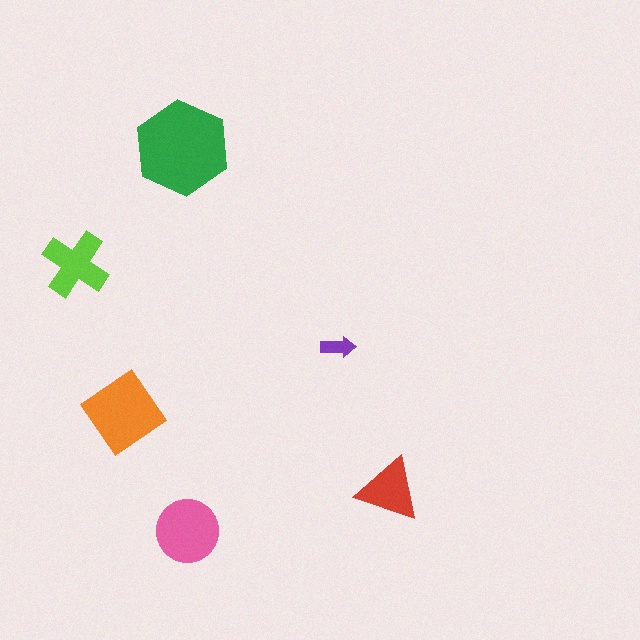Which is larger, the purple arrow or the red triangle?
The red triangle.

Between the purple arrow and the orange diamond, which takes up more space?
The orange diamond.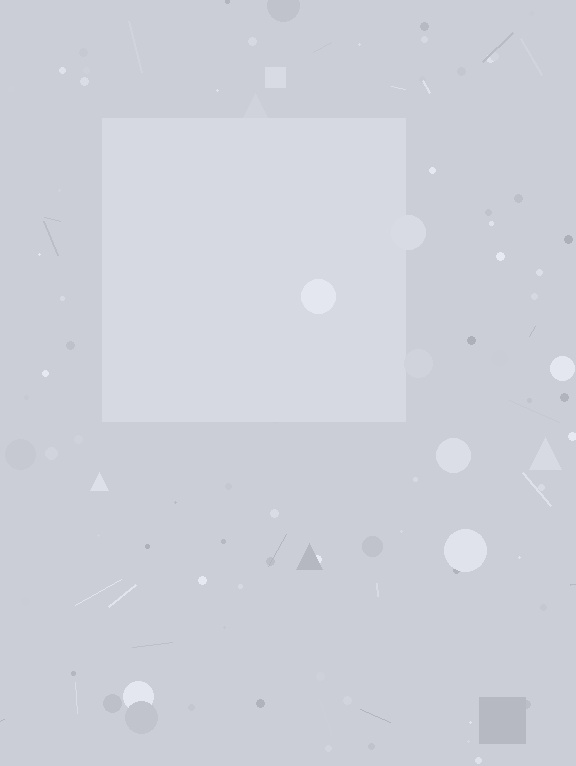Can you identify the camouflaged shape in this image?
The camouflaged shape is a square.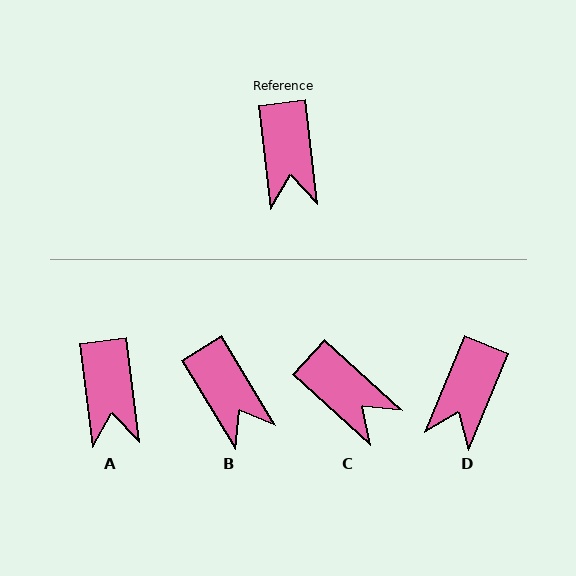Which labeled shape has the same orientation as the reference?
A.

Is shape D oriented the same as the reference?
No, it is off by about 29 degrees.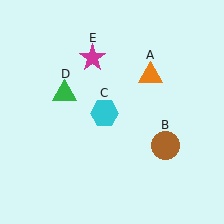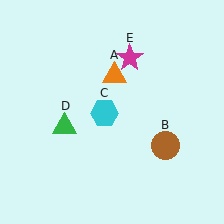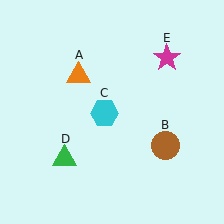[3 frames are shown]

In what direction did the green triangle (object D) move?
The green triangle (object D) moved down.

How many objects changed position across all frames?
3 objects changed position: orange triangle (object A), green triangle (object D), magenta star (object E).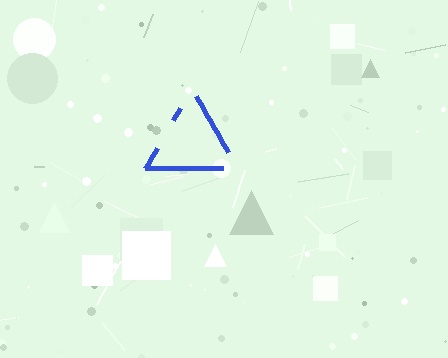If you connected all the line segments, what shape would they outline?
They would outline a triangle.